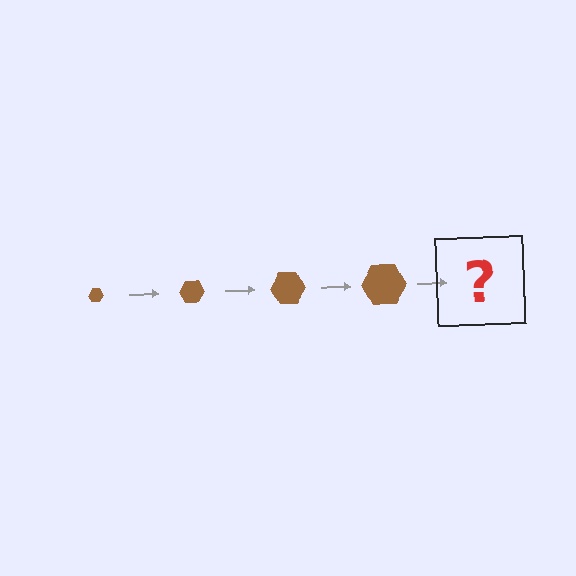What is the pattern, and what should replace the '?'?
The pattern is that the hexagon gets progressively larger each step. The '?' should be a brown hexagon, larger than the previous one.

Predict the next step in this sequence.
The next step is a brown hexagon, larger than the previous one.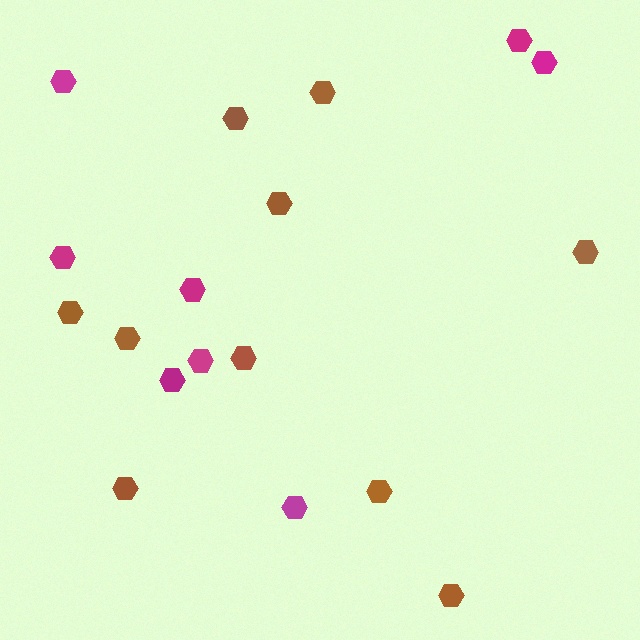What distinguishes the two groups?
There are 2 groups: one group of brown hexagons (10) and one group of magenta hexagons (8).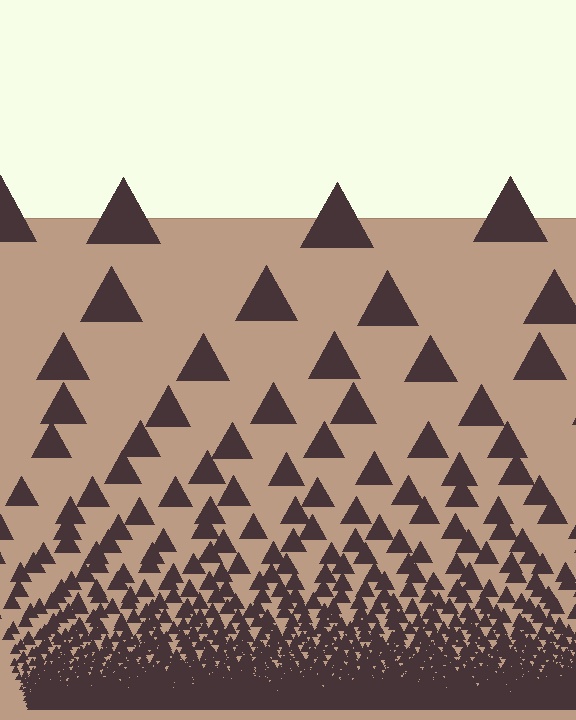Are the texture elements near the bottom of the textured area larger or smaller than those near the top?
Smaller. The gradient is inverted — elements near the bottom are smaller and denser.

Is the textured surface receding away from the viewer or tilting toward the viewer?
The surface appears to tilt toward the viewer. Texture elements get larger and sparser toward the top.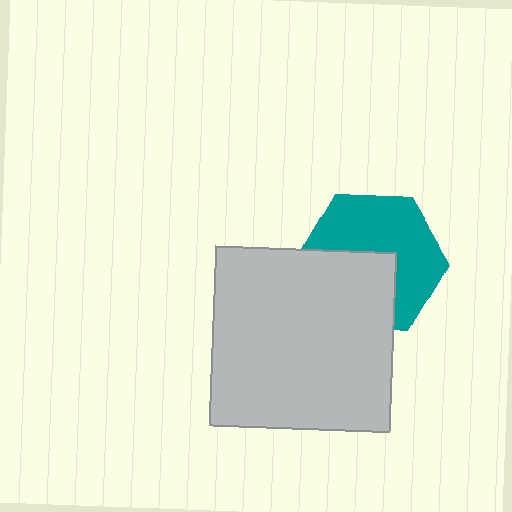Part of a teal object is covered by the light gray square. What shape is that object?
It is a hexagon.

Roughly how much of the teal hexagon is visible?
About half of it is visible (roughly 57%).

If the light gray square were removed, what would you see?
You would see the complete teal hexagon.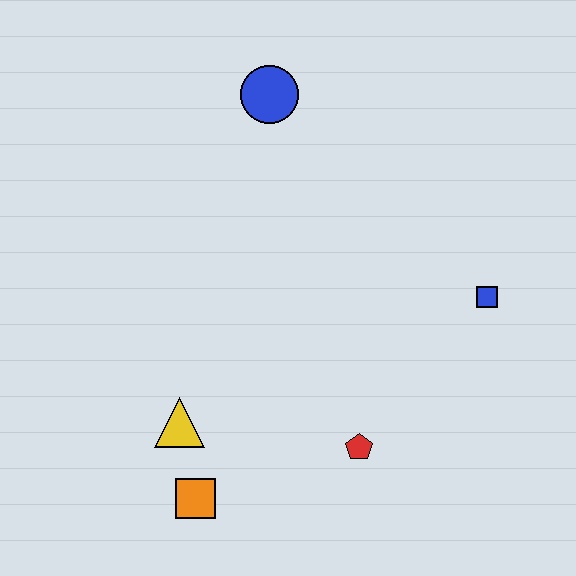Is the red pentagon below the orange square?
No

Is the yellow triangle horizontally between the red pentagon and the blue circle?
No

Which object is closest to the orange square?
The yellow triangle is closest to the orange square.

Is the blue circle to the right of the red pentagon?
No